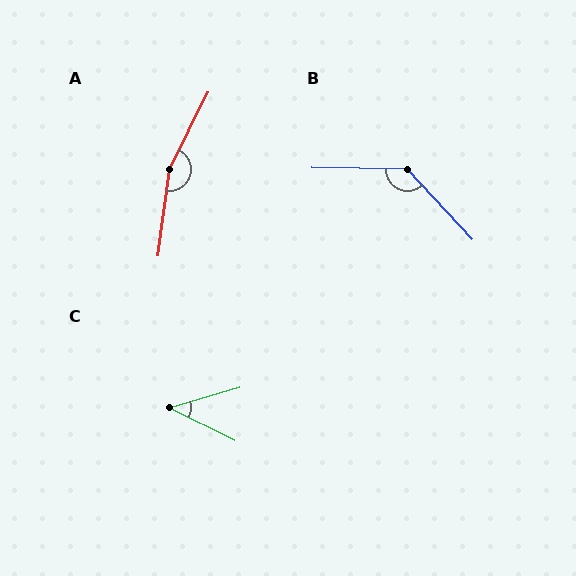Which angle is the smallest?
C, at approximately 42 degrees.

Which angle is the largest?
A, at approximately 161 degrees.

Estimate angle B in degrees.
Approximately 134 degrees.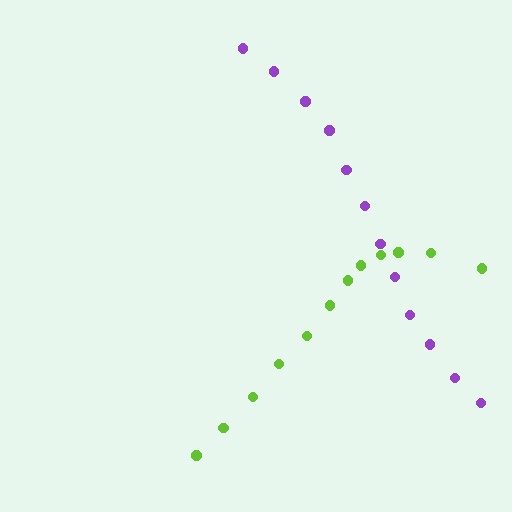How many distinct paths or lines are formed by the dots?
There are 2 distinct paths.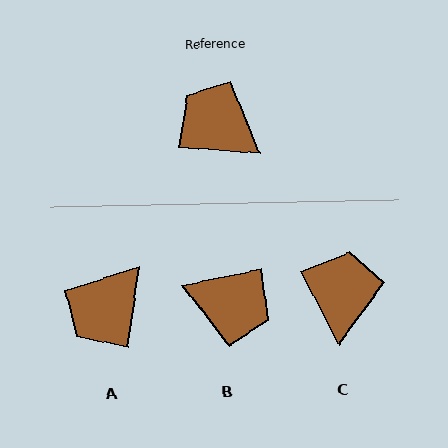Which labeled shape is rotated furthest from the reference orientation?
B, about 164 degrees away.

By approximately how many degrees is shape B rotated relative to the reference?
Approximately 164 degrees clockwise.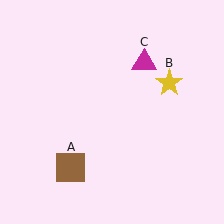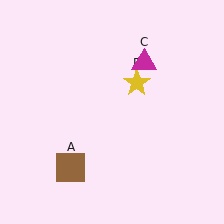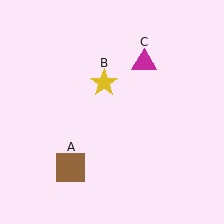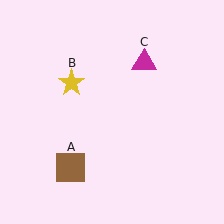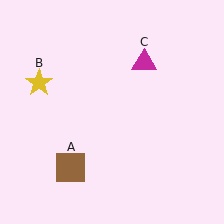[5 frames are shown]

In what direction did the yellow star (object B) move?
The yellow star (object B) moved left.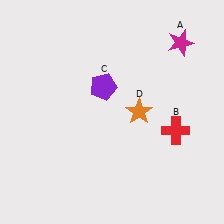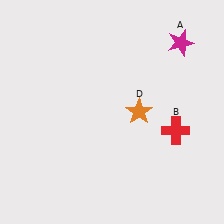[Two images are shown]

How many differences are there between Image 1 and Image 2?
There is 1 difference between the two images.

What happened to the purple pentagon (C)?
The purple pentagon (C) was removed in Image 2. It was in the top-left area of Image 1.